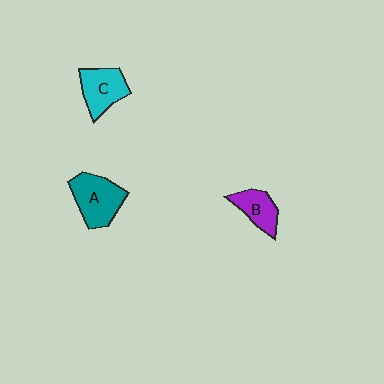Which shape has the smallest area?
Shape B (purple).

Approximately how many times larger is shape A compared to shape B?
Approximately 1.5 times.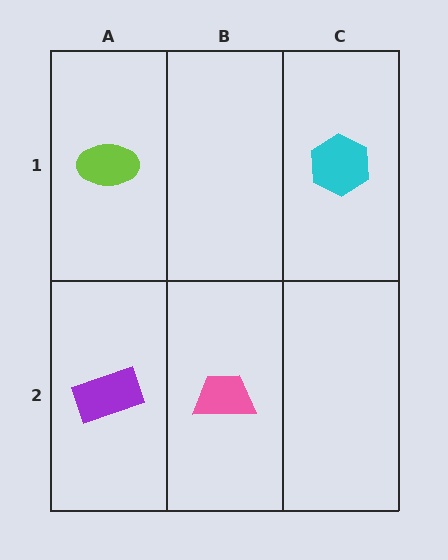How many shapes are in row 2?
2 shapes.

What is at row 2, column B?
A pink trapezoid.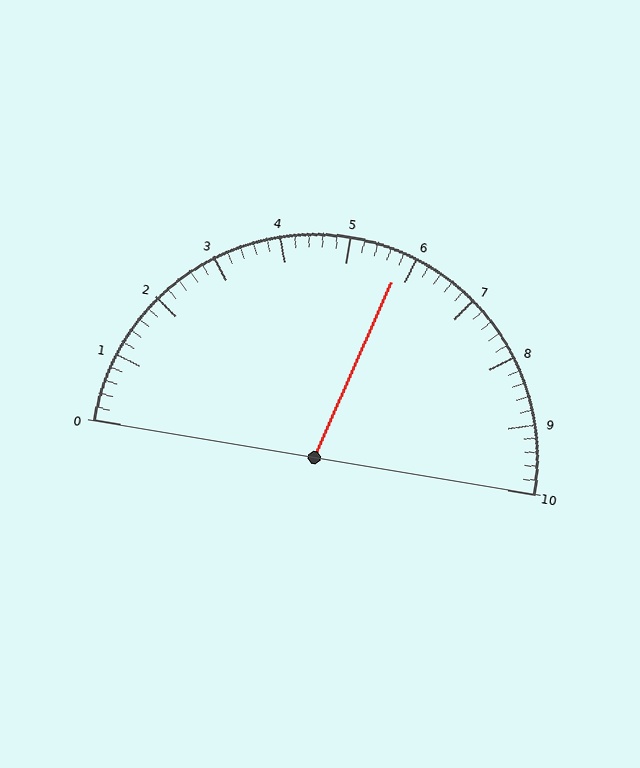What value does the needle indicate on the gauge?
The needle indicates approximately 5.8.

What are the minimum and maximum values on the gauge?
The gauge ranges from 0 to 10.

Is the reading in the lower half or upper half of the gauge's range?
The reading is in the upper half of the range (0 to 10).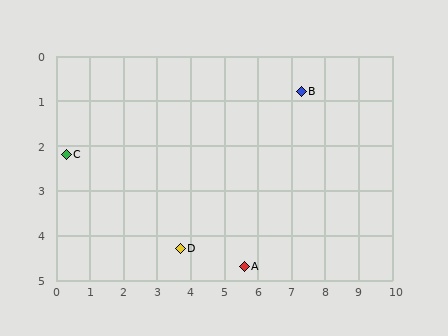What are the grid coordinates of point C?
Point C is at approximately (0.3, 2.2).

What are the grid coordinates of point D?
Point D is at approximately (3.7, 4.3).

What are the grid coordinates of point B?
Point B is at approximately (7.3, 0.8).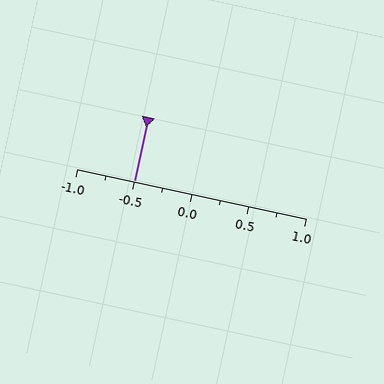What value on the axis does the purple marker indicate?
The marker indicates approximately -0.5.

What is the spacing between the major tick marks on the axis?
The major ticks are spaced 0.5 apart.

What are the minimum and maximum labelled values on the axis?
The axis runs from -1.0 to 1.0.